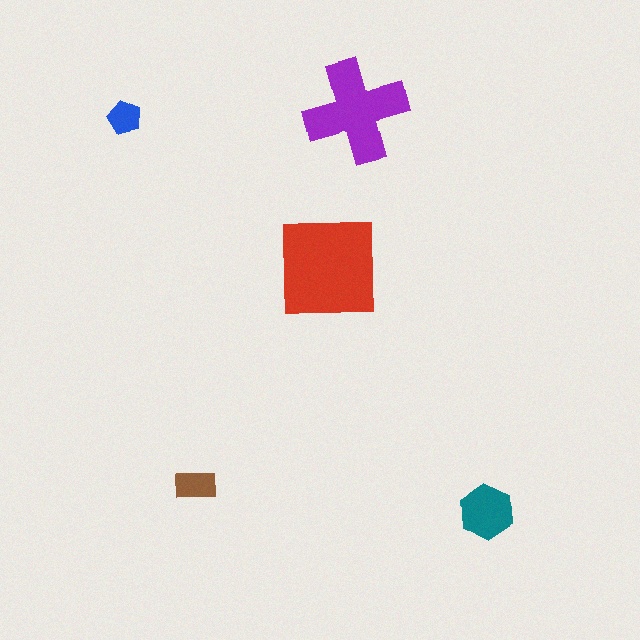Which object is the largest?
The red square.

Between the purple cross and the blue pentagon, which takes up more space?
The purple cross.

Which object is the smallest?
The blue pentagon.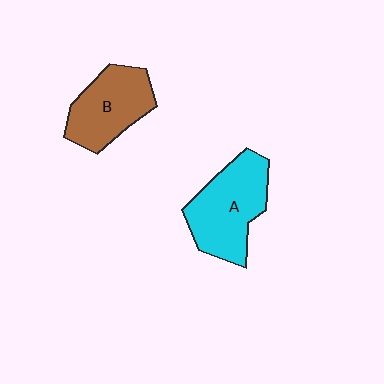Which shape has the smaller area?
Shape B (brown).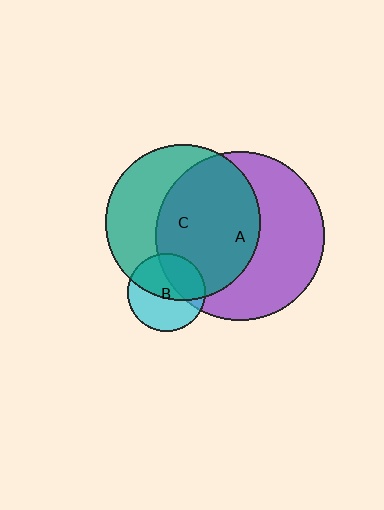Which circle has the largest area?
Circle A (purple).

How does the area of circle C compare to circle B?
Approximately 4.0 times.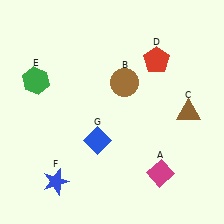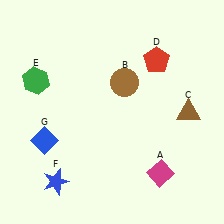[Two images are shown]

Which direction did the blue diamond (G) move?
The blue diamond (G) moved left.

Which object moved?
The blue diamond (G) moved left.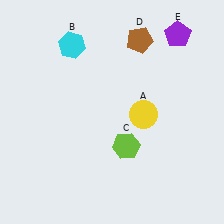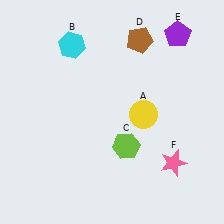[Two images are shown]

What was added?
A pink star (F) was added in Image 2.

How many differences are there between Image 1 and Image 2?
There is 1 difference between the two images.